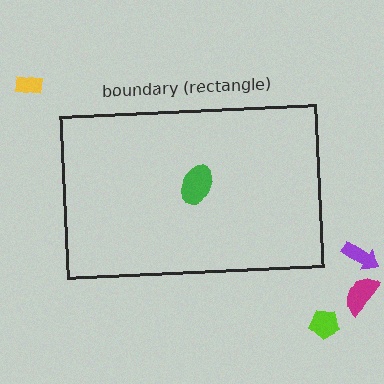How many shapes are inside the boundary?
1 inside, 4 outside.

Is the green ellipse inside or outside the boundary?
Inside.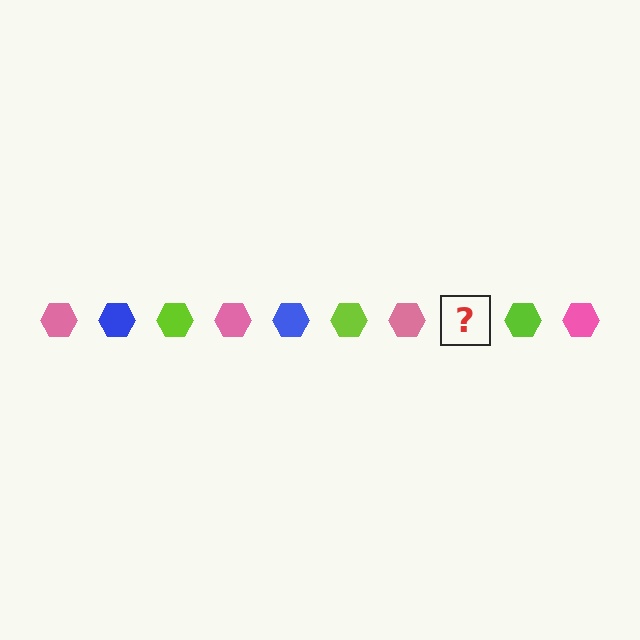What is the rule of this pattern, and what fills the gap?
The rule is that the pattern cycles through pink, blue, lime hexagons. The gap should be filled with a blue hexagon.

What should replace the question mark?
The question mark should be replaced with a blue hexagon.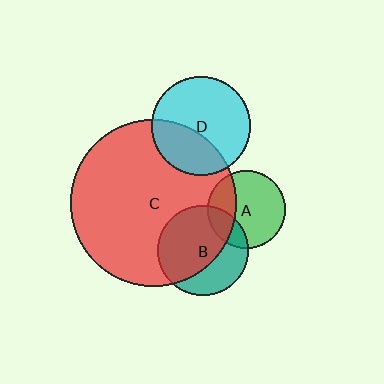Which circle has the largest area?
Circle C (red).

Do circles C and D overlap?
Yes.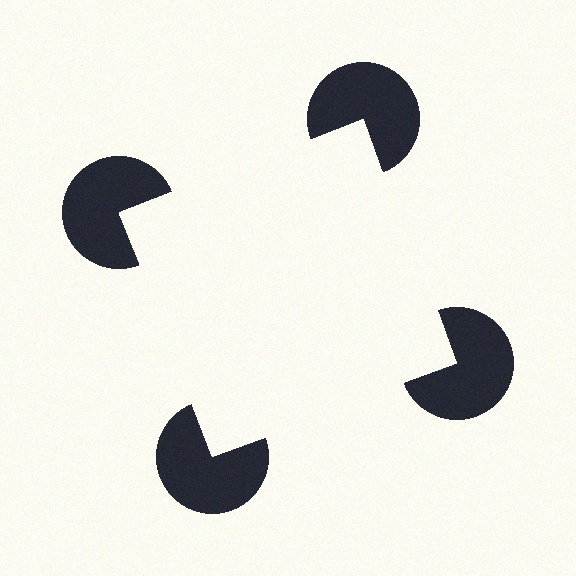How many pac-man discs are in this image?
There are 4 — one at each vertex of the illusory square.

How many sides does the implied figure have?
4 sides.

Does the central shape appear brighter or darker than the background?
It typically appears slightly brighter than the background, even though no actual brightness change is drawn.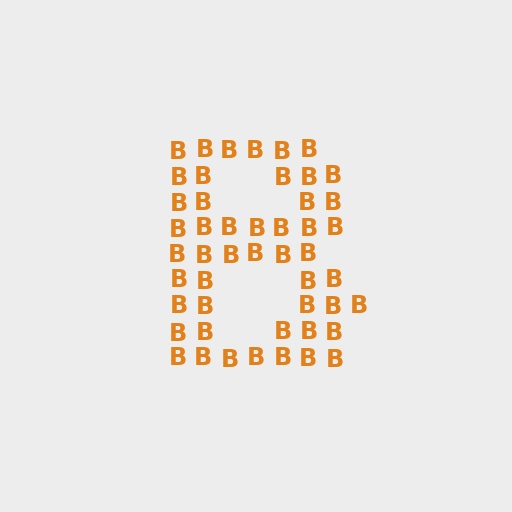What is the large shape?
The large shape is the letter B.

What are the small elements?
The small elements are letter B's.